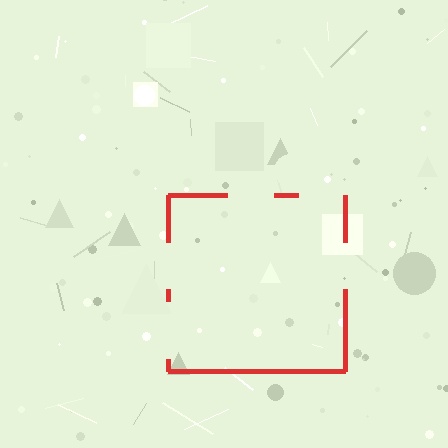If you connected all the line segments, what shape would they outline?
They would outline a square.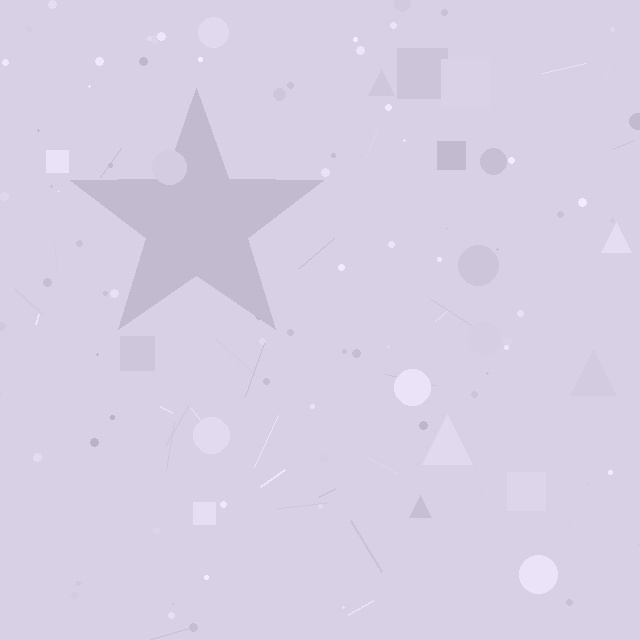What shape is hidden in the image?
A star is hidden in the image.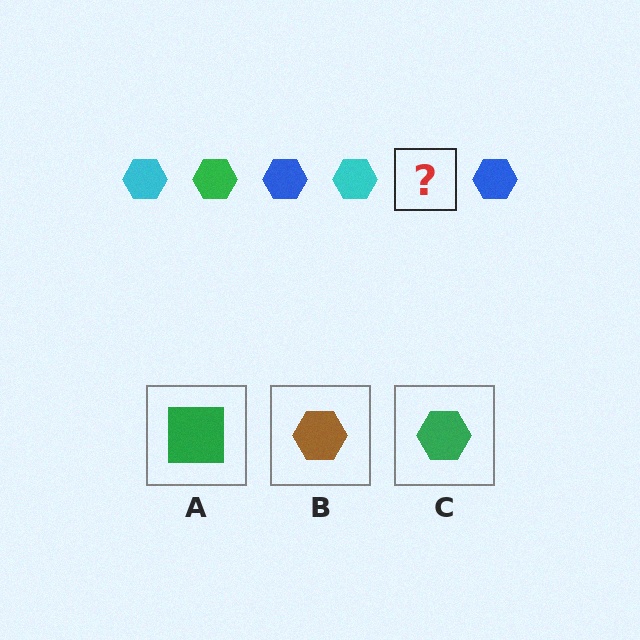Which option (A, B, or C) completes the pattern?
C.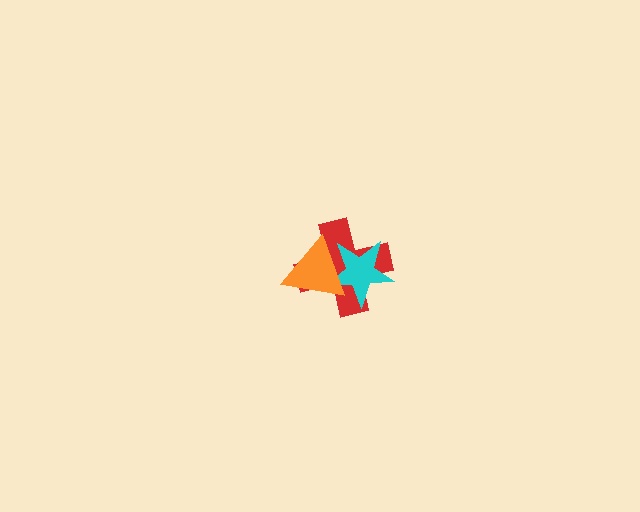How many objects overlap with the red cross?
2 objects overlap with the red cross.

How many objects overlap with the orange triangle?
2 objects overlap with the orange triangle.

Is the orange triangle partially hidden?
No, no other shape covers it.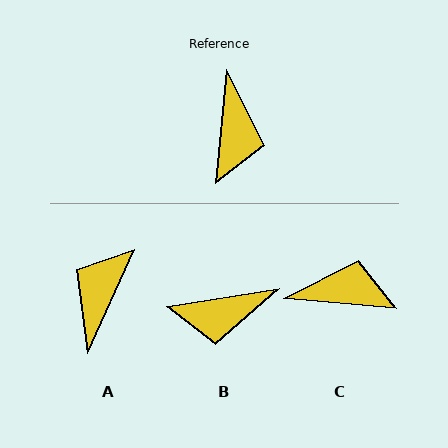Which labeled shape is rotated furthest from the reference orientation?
A, about 161 degrees away.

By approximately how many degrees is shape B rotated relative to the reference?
Approximately 76 degrees clockwise.